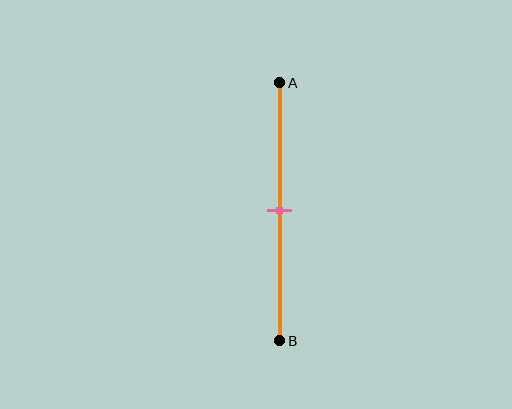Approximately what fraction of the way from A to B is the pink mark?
The pink mark is approximately 50% of the way from A to B.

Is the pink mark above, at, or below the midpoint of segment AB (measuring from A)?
The pink mark is approximately at the midpoint of segment AB.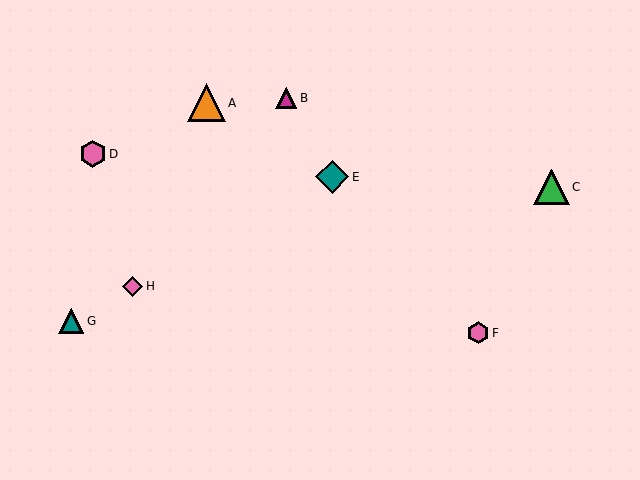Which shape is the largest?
The orange triangle (labeled A) is the largest.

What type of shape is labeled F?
Shape F is a pink hexagon.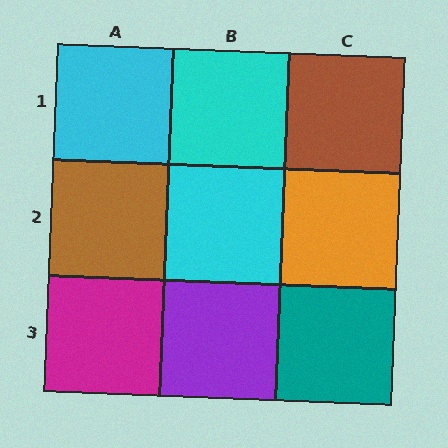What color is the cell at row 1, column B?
Cyan.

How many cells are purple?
1 cell is purple.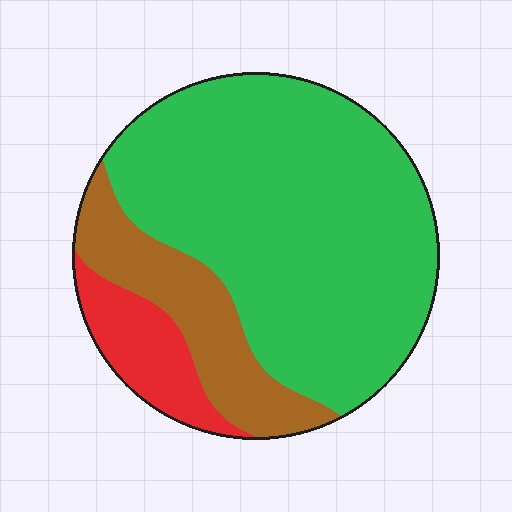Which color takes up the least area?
Red, at roughly 10%.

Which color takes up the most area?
Green, at roughly 70%.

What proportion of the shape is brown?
Brown takes up less than a quarter of the shape.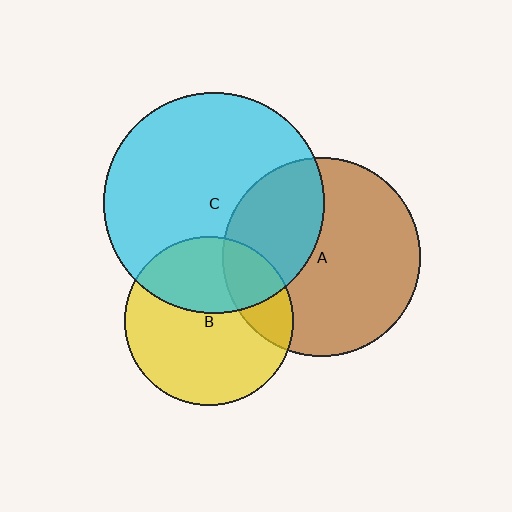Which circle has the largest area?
Circle C (cyan).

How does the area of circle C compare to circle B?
Approximately 1.7 times.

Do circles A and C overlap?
Yes.